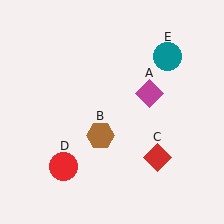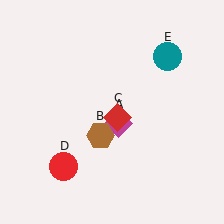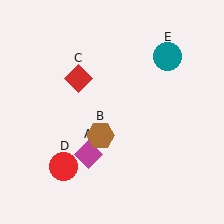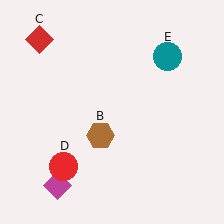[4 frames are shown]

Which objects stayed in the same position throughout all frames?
Brown hexagon (object B) and red circle (object D) and teal circle (object E) remained stationary.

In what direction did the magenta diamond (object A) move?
The magenta diamond (object A) moved down and to the left.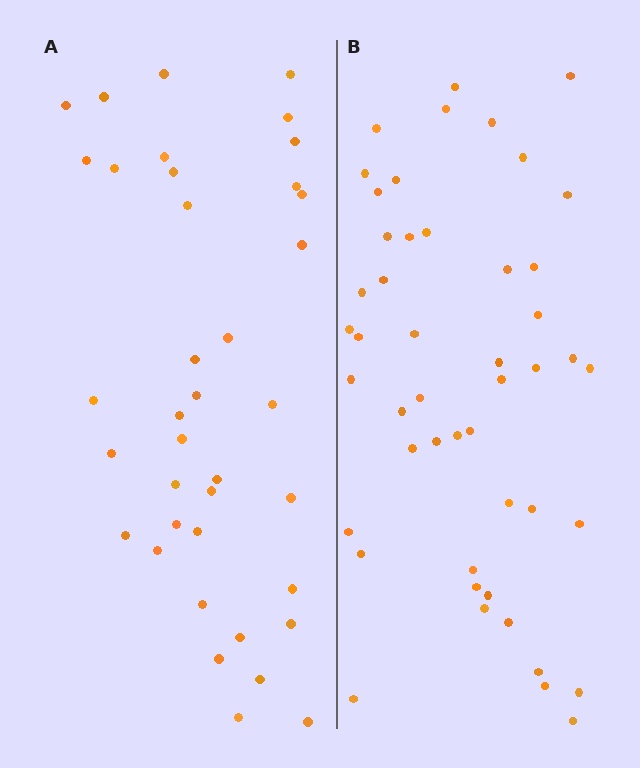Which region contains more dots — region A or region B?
Region B (the right region) has more dots.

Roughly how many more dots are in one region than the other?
Region B has roughly 10 or so more dots than region A.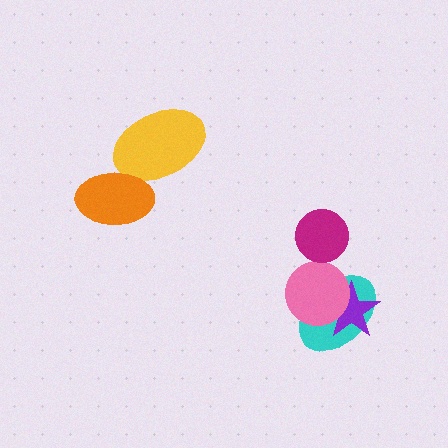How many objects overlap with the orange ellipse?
1 object overlaps with the orange ellipse.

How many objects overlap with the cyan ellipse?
2 objects overlap with the cyan ellipse.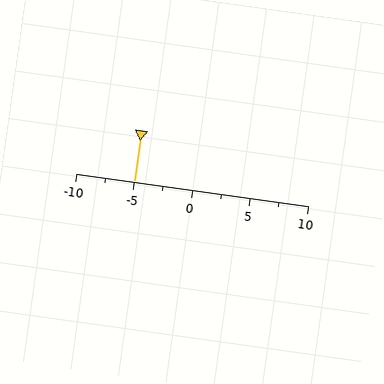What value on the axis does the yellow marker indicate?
The marker indicates approximately -5.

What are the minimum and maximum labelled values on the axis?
The axis runs from -10 to 10.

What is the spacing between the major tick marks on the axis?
The major ticks are spaced 5 apart.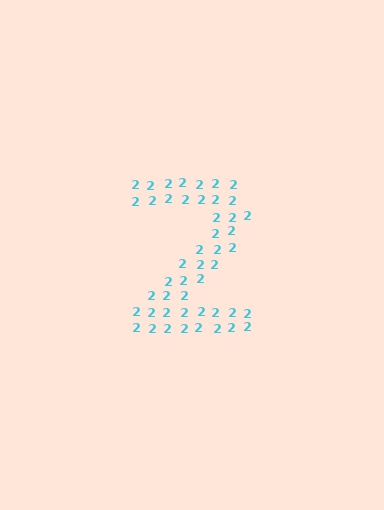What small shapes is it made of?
It is made of small digit 2's.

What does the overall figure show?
The overall figure shows the digit 2.